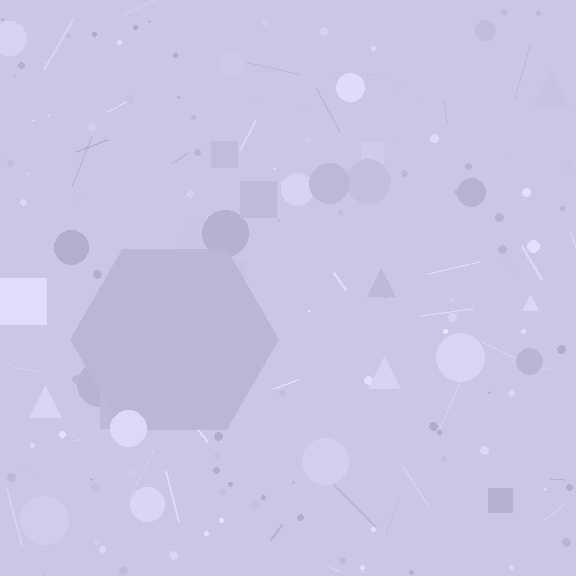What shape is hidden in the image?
A hexagon is hidden in the image.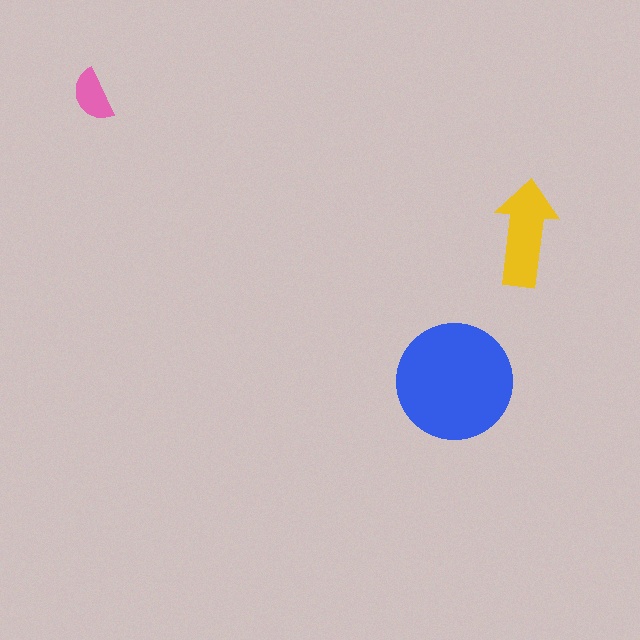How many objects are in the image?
There are 3 objects in the image.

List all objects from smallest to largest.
The pink semicircle, the yellow arrow, the blue circle.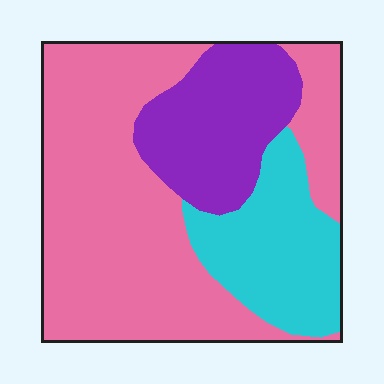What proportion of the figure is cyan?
Cyan covers about 20% of the figure.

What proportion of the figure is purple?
Purple covers around 20% of the figure.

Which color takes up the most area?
Pink, at roughly 60%.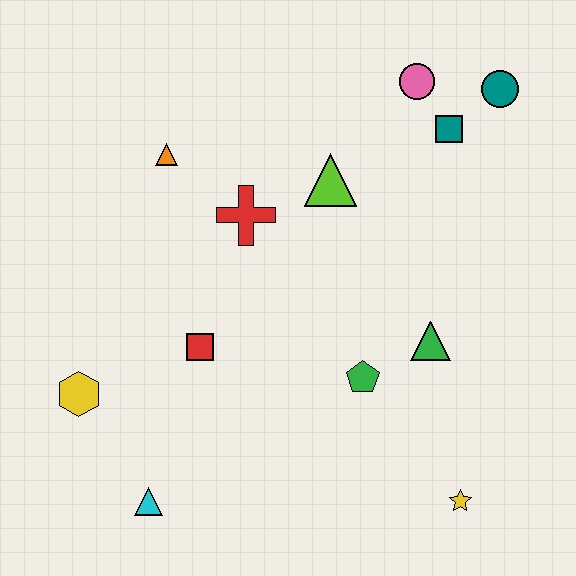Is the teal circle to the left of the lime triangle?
No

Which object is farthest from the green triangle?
The yellow hexagon is farthest from the green triangle.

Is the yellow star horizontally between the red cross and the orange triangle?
No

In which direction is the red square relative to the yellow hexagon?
The red square is to the right of the yellow hexagon.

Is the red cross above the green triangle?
Yes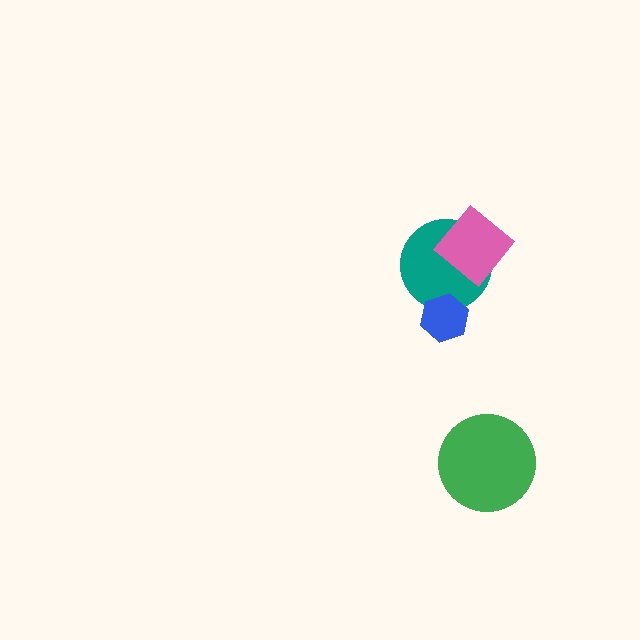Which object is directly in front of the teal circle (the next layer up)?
The pink diamond is directly in front of the teal circle.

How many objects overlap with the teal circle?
2 objects overlap with the teal circle.